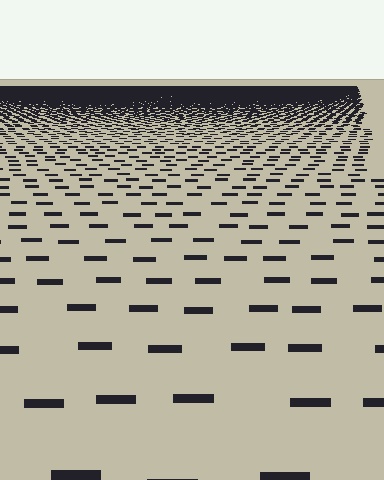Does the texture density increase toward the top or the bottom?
Density increases toward the top.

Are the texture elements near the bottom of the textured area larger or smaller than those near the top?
Larger. Near the bottom, elements are closer to the viewer and appear at a bigger on-screen size.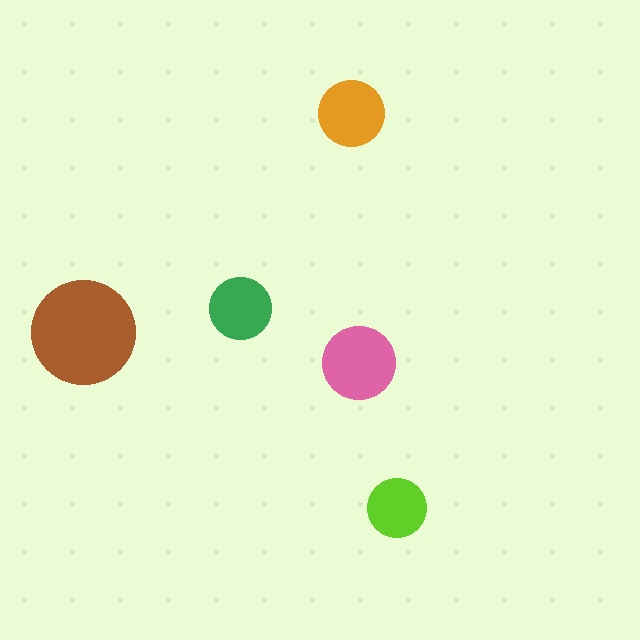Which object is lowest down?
The lime circle is bottommost.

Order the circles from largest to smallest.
the brown one, the pink one, the orange one, the green one, the lime one.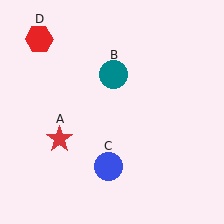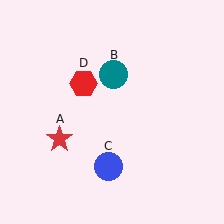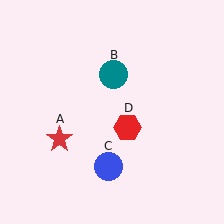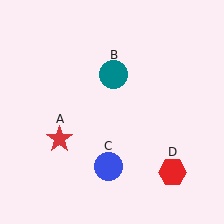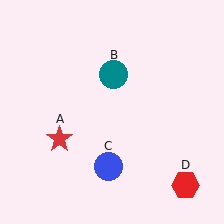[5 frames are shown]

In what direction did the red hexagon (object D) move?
The red hexagon (object D) moved down and to the right.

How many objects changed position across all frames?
1 object changed position: red hexagon (object D).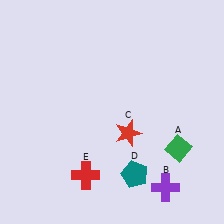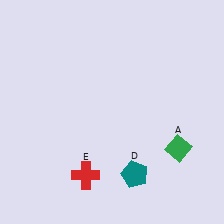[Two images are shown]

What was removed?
The purple cross (B), the red star (C) were removed in Image 2.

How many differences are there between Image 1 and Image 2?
There are 2 differences between the two images.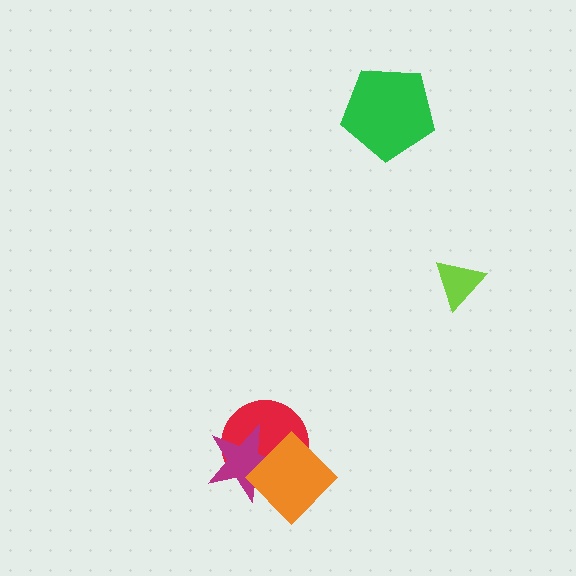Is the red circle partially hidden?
Yes, it is partially covered by another shape.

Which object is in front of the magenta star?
The orange diamond is in front of the magenta star.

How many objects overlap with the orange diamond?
2 objects overlap with the orange diamond.